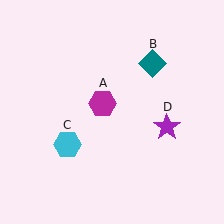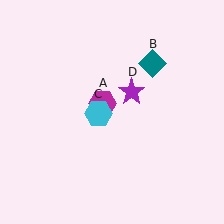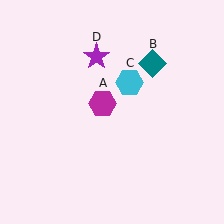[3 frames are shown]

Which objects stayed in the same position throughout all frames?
Magenta hexagon (object A) and teal diamond (object B) remained stationary.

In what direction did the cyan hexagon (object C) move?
The cyan hexagon (object C) moved up and to the right.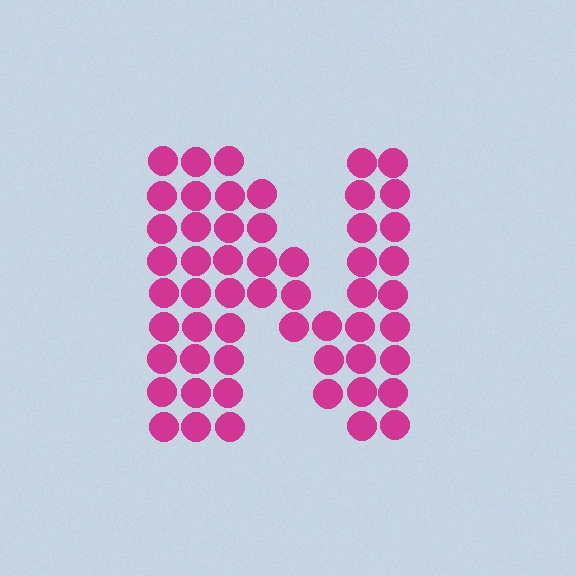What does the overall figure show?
The overall figure shows the letter N.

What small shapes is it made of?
It is made of small circles.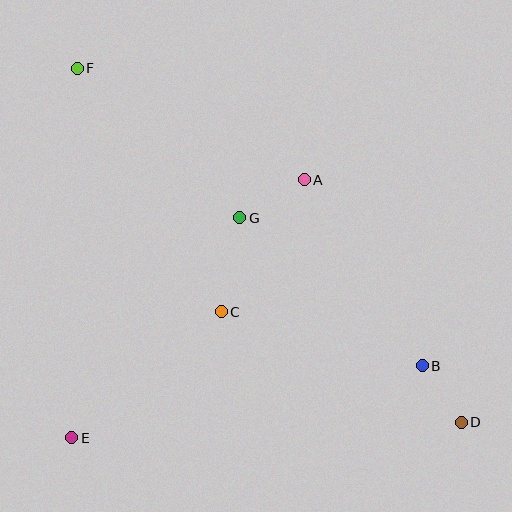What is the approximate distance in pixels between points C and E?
The distance between C and E is approximately 196 pixels.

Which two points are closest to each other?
Points B and D are closest to each other.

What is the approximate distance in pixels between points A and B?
The distance between A and B is approximately 220 pixels.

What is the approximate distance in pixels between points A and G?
The distance between A and G is approximately 75 pixels.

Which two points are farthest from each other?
Points D and F are farthest from each other.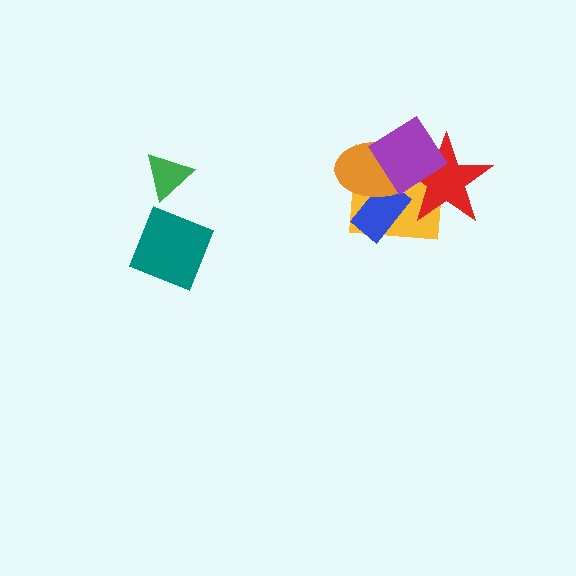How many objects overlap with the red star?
3 objects overlap with the red star.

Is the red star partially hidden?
Yes, it is partially covered by another shape.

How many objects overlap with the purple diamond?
3 objects overlap with the purple diamond.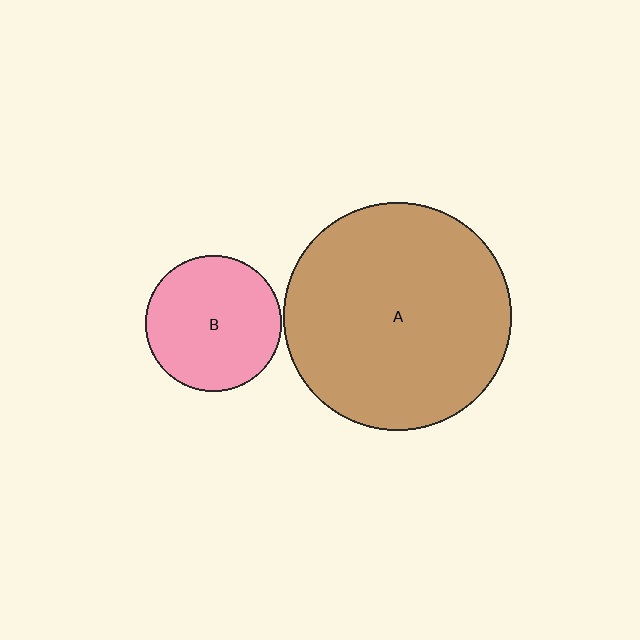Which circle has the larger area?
Circle A (brown).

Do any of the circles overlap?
No, none of the circles overlap.